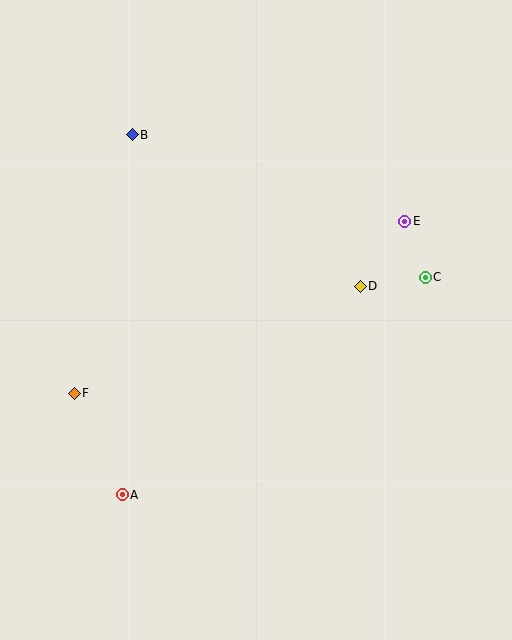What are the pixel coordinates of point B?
Point B is at (132, 135).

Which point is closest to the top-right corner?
Point E is closest to the top-right corner.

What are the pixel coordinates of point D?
Point D is at (360, 286).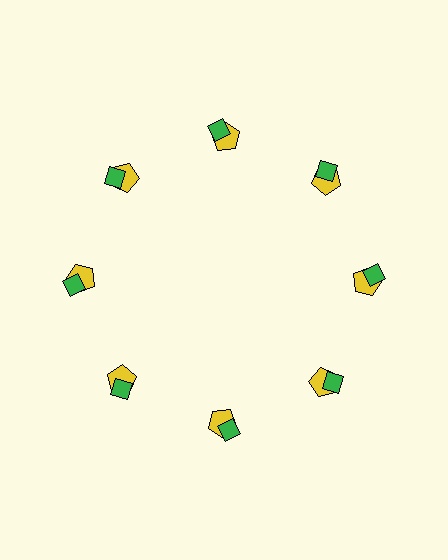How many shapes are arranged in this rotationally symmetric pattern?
There are 16 shapes, arranged in 8 groups of 2.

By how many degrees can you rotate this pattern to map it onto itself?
The pattern maps onto itself every 45 degrees of rotation.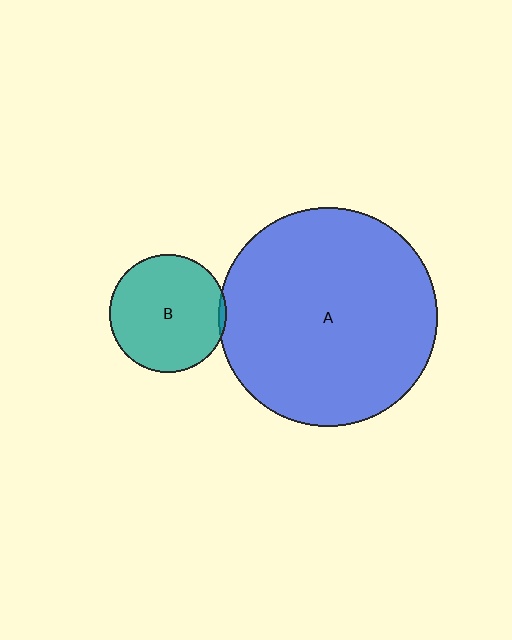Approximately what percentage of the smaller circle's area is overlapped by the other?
Approximately 5%.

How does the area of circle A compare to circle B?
Approximately 3.5 times.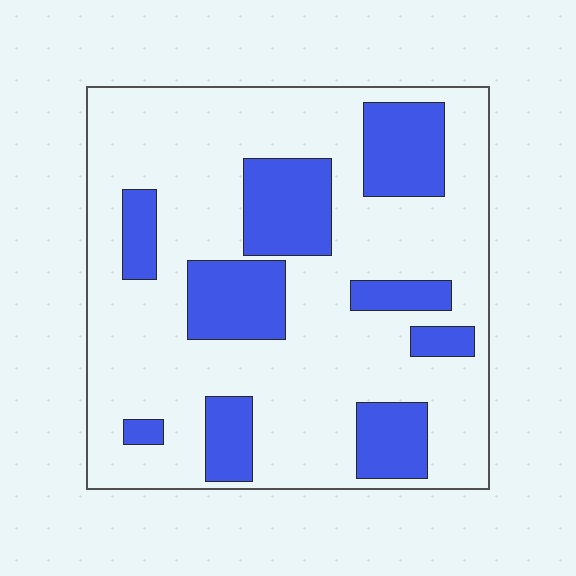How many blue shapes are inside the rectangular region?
9.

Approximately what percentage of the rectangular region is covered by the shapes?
Approximately 25%.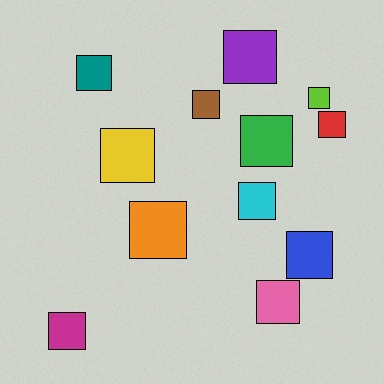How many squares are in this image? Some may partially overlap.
There are 12 squares.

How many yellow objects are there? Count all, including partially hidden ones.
There is 1 yellow object.